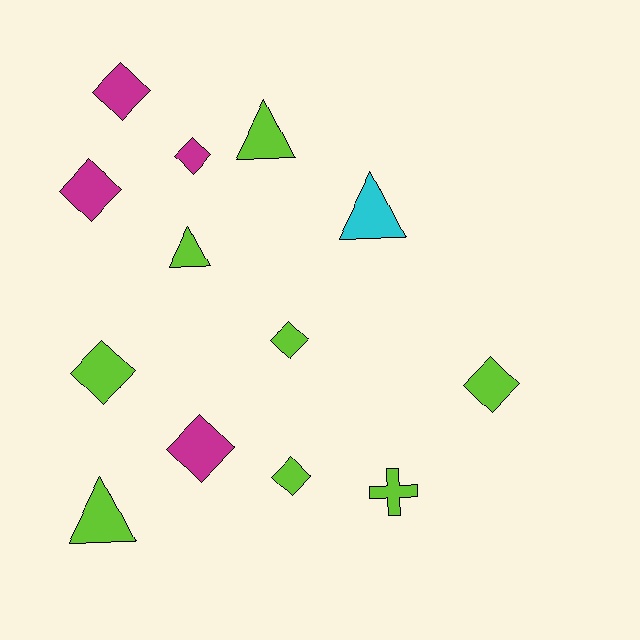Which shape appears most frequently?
Diamond, with 8 objects.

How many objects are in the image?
There are 13 objects.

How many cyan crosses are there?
There are no cyan crosses.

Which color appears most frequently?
Lime, with 8 objects.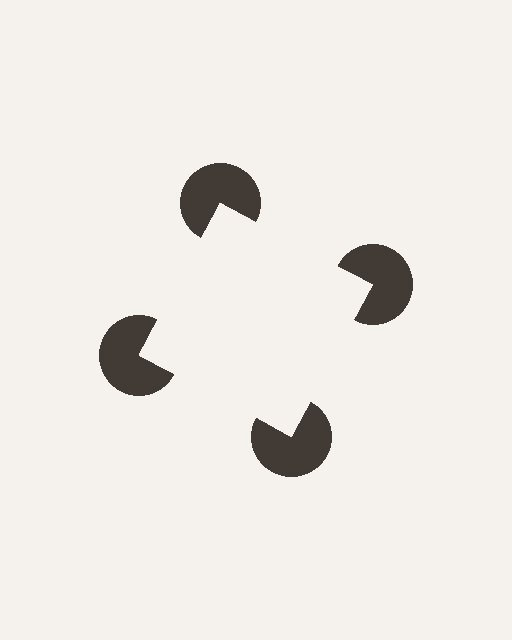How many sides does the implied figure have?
4 sides.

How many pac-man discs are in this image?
There are 4 — one at each vertex of the illusory square.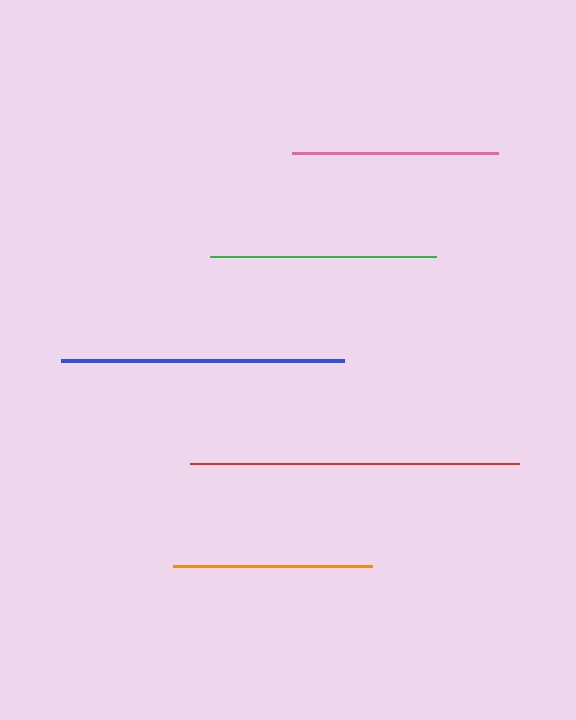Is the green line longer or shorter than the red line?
The red line is longer than the green line.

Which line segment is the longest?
The red line is the longest at approximately 329 pixels.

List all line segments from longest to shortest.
From longest to shortest: red, blue, green, pink, orange.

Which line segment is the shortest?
The orange line is the shortest at approximately 199 pixels.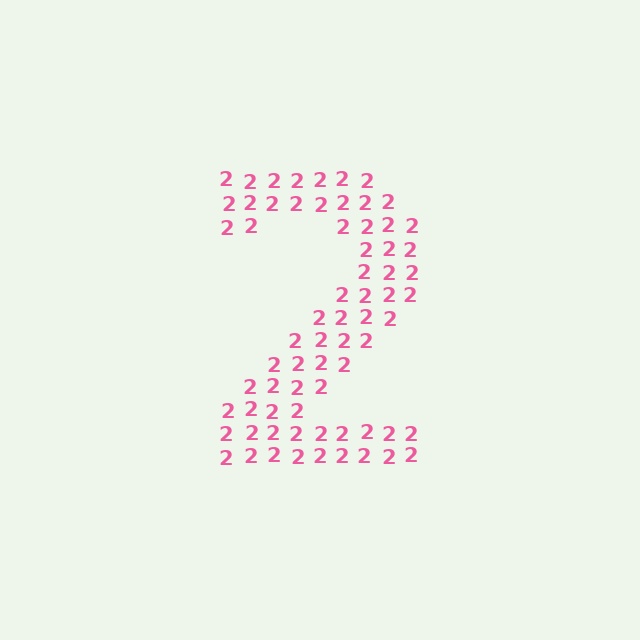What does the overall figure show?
The overall figure shows the digit 2.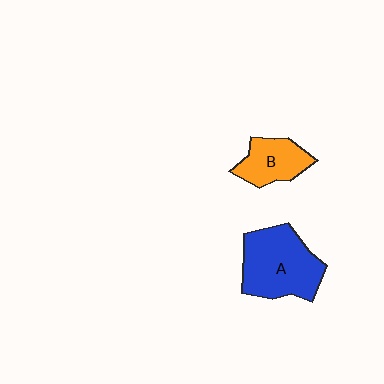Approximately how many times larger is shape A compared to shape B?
Approximately 1.8 times.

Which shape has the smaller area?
Shape B (orange).